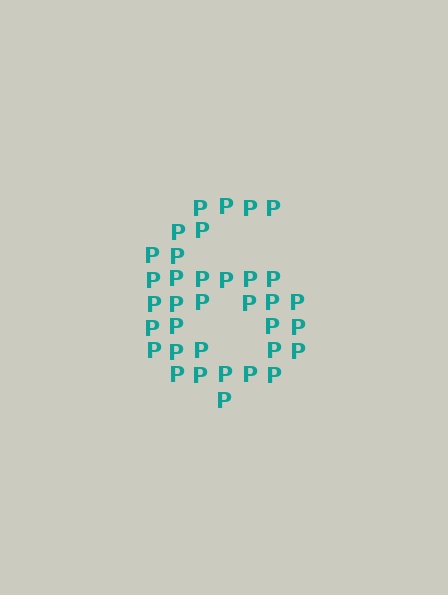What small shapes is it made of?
It is made of small letter P's.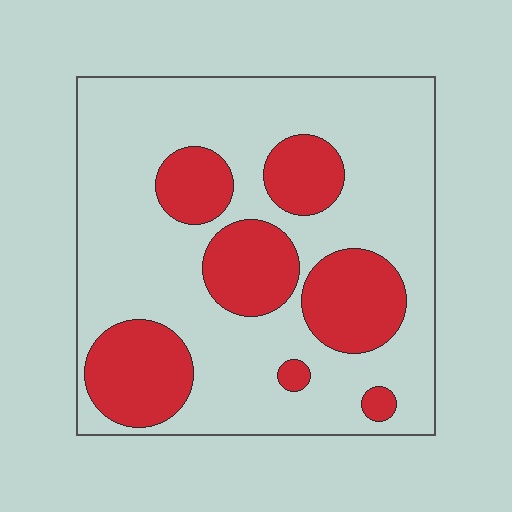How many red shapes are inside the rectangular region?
7.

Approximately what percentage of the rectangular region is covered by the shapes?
Approximately 30%.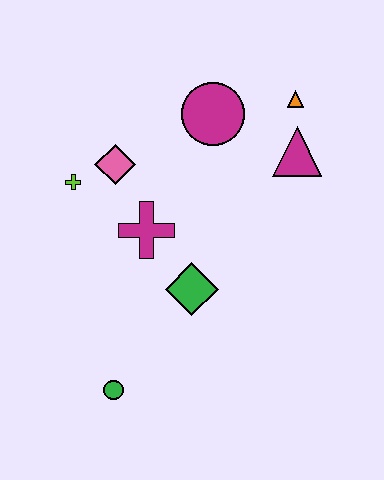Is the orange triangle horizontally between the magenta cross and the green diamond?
No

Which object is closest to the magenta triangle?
The orange triangle is closest to the magenta triangle.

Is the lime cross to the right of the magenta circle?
No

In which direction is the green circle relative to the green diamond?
The green circle is below the green diamond.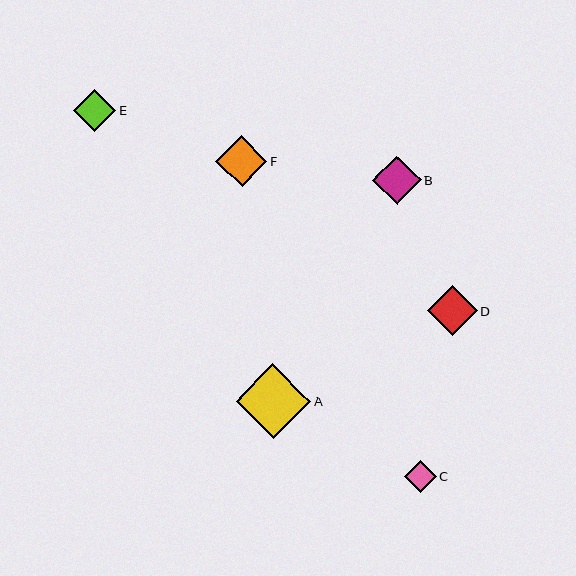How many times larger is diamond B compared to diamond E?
Diamond B is approximately 1.2 times the size of diamond E.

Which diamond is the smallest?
Diamond C is the smallest with a size of approximately 32 pixels.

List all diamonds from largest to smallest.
From largest to smallest: A, F, D, B, E, C.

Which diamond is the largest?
Diamond A is the largest with a size of approximately 75 pixels.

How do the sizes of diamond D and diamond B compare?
Diamond D and diamond B are approximately the same size.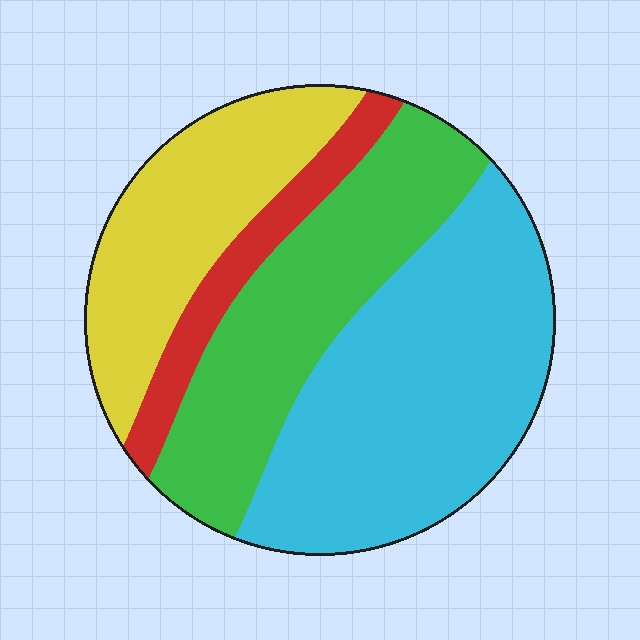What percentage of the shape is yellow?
Yellow takes up about one fifth (1/5) of the shape.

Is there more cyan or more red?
Cyan.